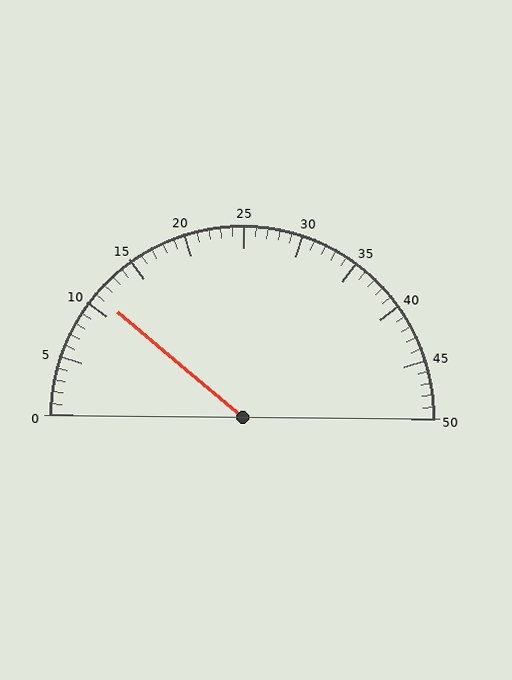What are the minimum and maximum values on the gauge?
The gauge ranges from 0 to 50.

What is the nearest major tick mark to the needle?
The nearest major tick mark is 10.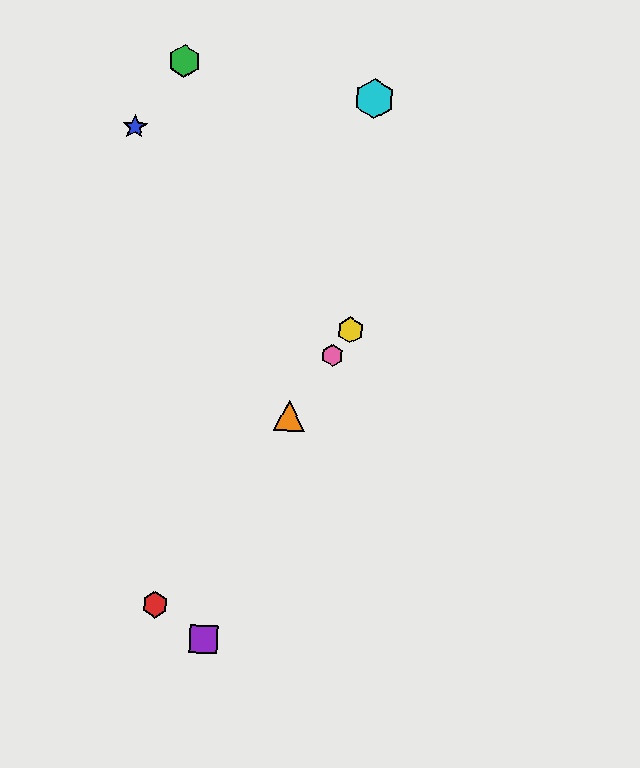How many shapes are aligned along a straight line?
4 shapes (the red hexagon, the yellow hexagon, the orange triangle, the pink hexagon) are aligned along a straight line.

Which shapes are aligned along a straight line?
The red hexagon, the yellow hexagon, the orange triangle, the pink hexagon are aligned along a straight line.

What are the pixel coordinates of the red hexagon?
The red hexagon is at (155, 605).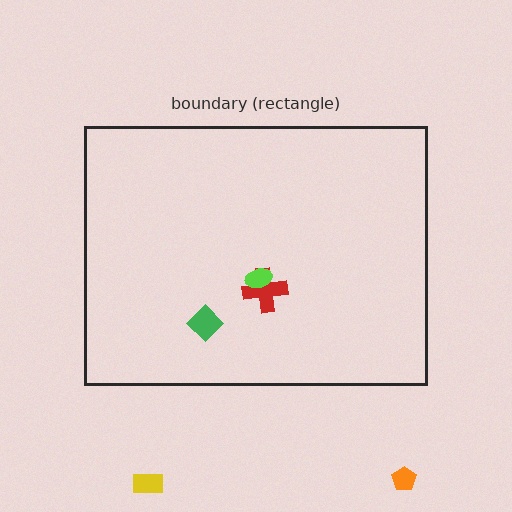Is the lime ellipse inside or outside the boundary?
Inside.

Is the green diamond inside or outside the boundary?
Inside.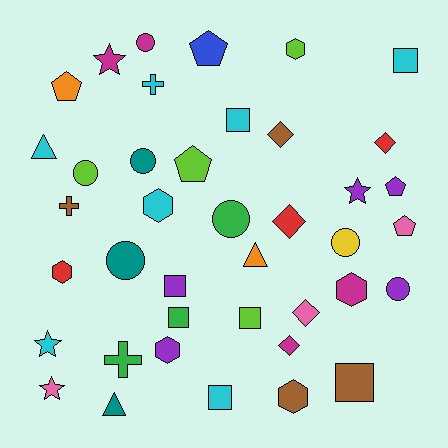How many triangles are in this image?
There are 3 triangles.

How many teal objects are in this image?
There are 3 teal objects.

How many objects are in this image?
There are 40 objects.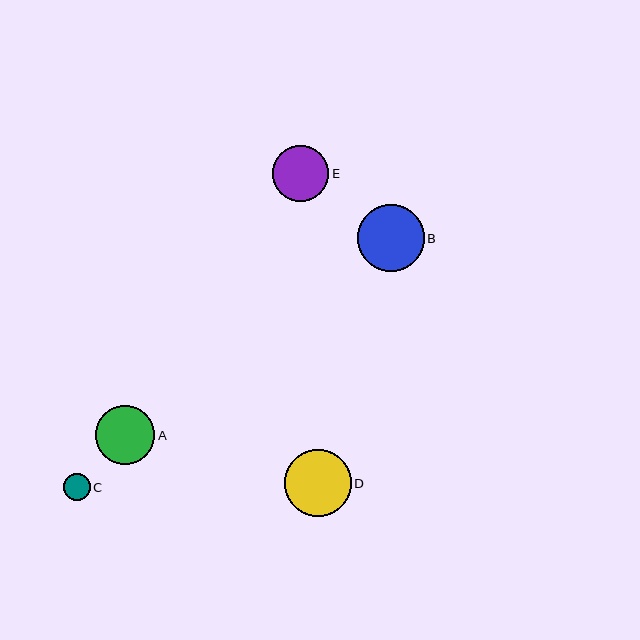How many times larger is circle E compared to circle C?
Circle E is approximately 2.1 times the size of circle C.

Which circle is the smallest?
Circle C is the smallest with a size of approximately 27 pixels.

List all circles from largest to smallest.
From largest to smallest: D, B, A, E, C.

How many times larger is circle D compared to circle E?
Circle D is approximately 1.2 times the size of circle E.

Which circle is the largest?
Circle D is the largest with a size of approximately 67 pixels.